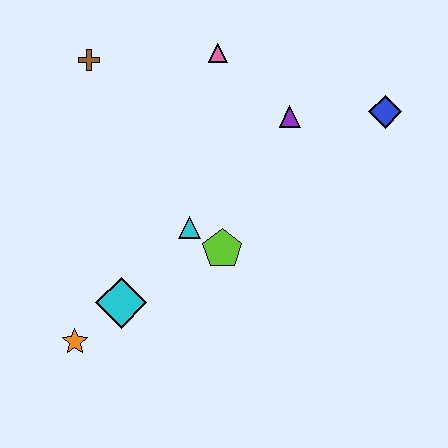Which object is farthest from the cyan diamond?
The blue diamond is farthest from the cyan diamond.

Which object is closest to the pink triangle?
The purple triangle is closest to the pink triangle.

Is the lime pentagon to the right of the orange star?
Yes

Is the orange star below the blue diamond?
Yes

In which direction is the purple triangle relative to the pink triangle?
The purple triangle is to the right of the pink triangle.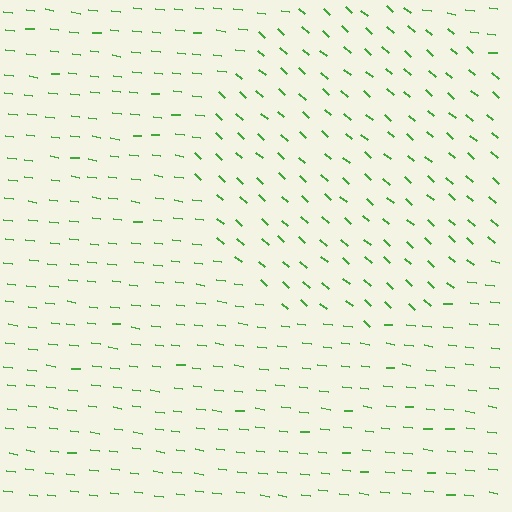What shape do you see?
I see a circle.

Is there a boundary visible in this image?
Yes, there is a texture boundary formed by a change in line orientation.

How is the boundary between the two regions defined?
The boundary is defined purely by a change in line orientation (approximately 34 degrees difference). All lines are the same color and thickness.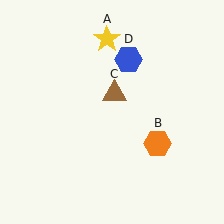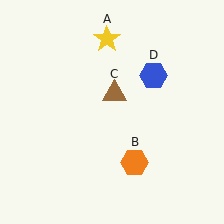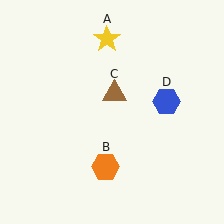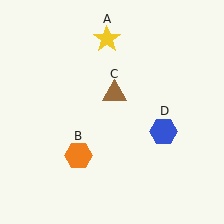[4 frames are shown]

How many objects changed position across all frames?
2 objects changed position: orange hexagon (object B), blue hexagon (object D).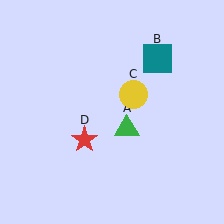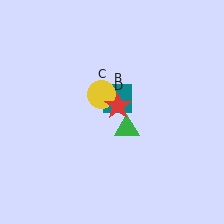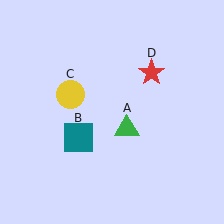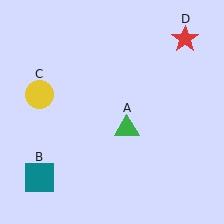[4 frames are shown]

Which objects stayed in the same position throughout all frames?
Green triangle (object A) remained stationary.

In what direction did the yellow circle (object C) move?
The yellow circle (object C) moved left.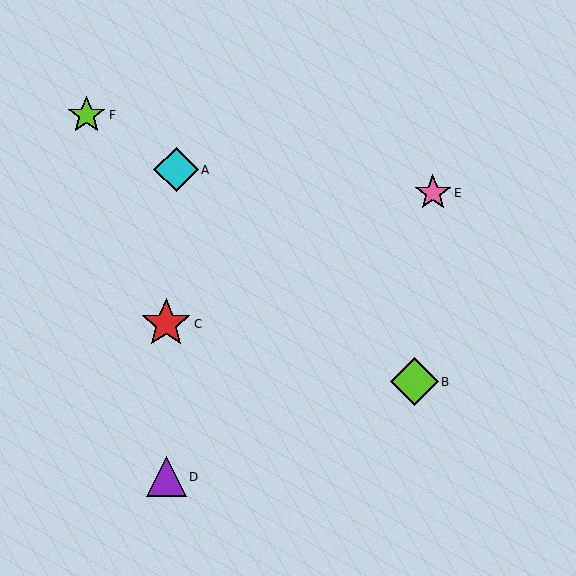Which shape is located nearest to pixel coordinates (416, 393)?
The lime diamond (labeled B) at (414, 382) is nearest to that location.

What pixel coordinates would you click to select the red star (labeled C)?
Click at (166, 324) to select the red star C.